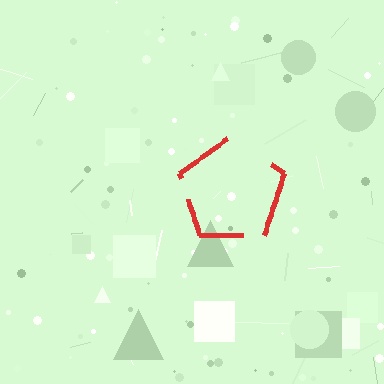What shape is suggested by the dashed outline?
The dashed outline suggests a pentagon.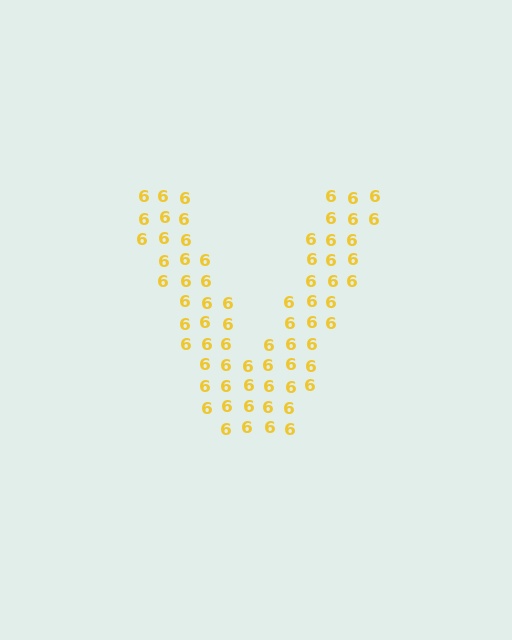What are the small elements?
The small elements are digit 6's.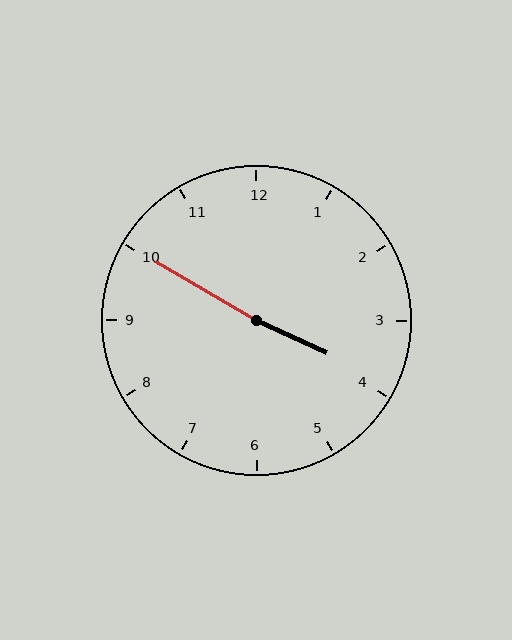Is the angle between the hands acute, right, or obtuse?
It is obtuse.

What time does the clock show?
3:50.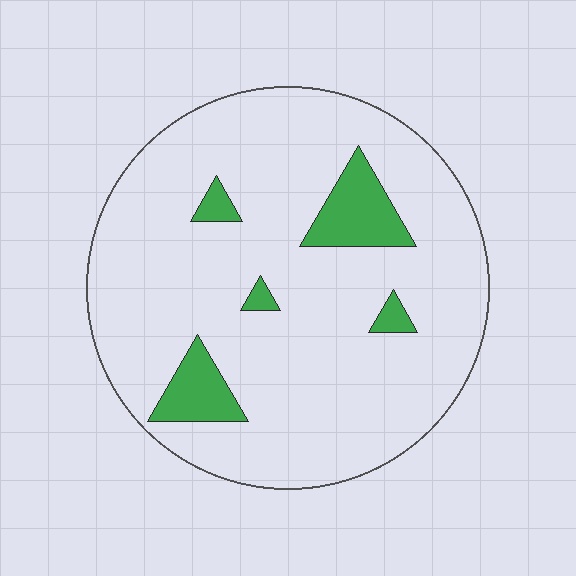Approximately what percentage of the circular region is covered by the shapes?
Approximately 10%.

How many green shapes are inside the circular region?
5.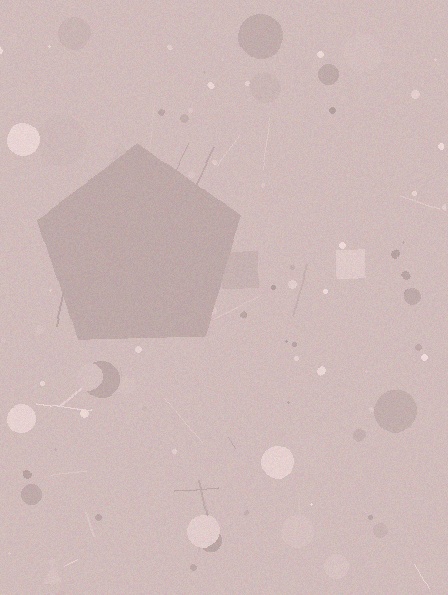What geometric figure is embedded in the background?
A pentagon is embedded in the background.